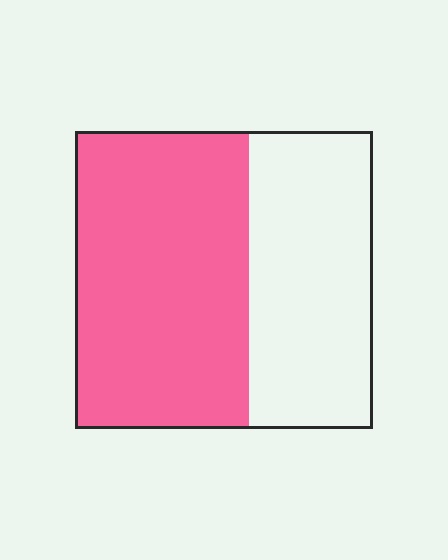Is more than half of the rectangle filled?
Yes.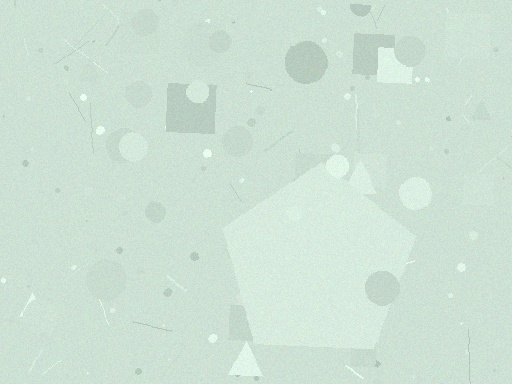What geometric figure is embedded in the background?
A pentagon is embedded in the background.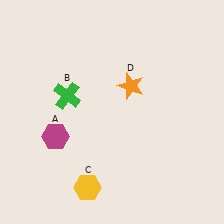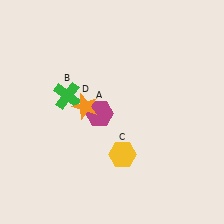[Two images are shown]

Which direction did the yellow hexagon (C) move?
The yellow hexagon (C) moved right.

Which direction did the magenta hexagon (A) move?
The magenta hexagon (A) moved right.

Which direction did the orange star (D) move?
The orange star (D) moved left.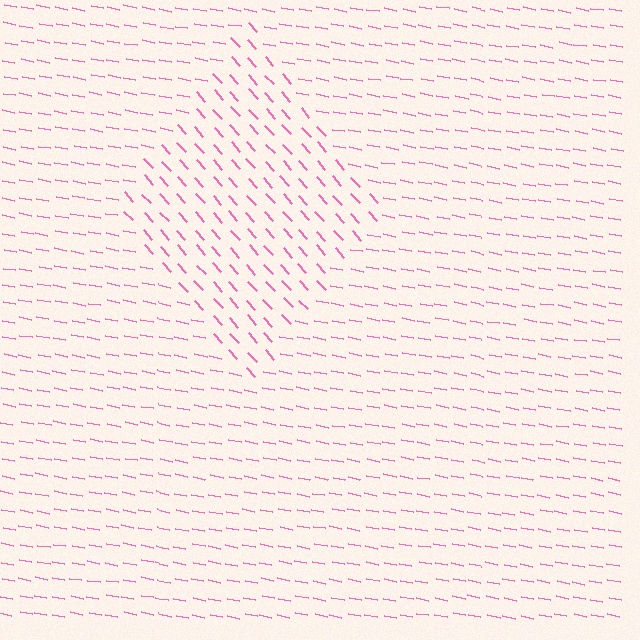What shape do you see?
I see a diamond.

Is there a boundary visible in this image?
Yes, there is a texture boundary formed by a change in line orientation.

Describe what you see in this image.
The image is filled with small pink line segments. A diamond region in the image has lines oriented differently from the surrounding lines, creating a visible texture boundary.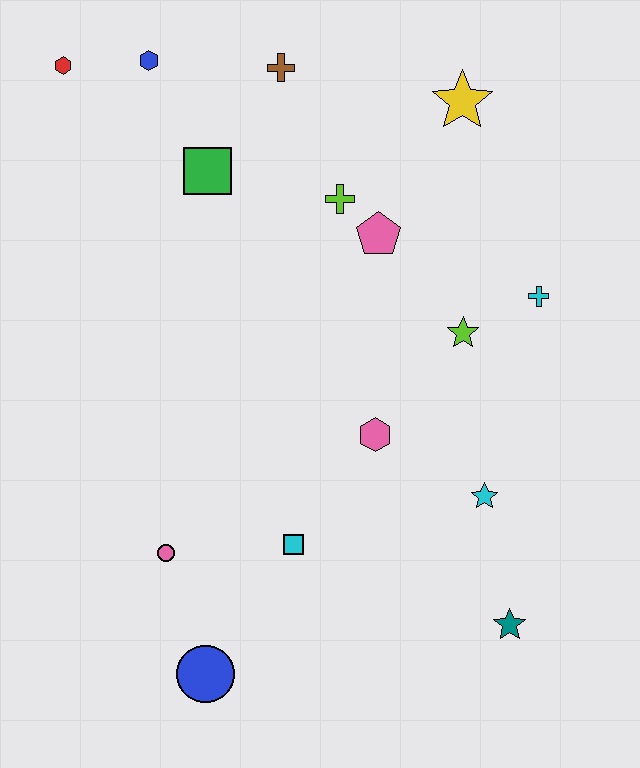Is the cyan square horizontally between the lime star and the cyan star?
No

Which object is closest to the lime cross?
The pink pentagon is closest to the lime cross.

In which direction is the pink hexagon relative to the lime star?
The pink hexagon is below the lime star.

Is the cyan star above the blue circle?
Yes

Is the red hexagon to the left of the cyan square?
Yes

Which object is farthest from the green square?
The teal star is farthest from the green square.